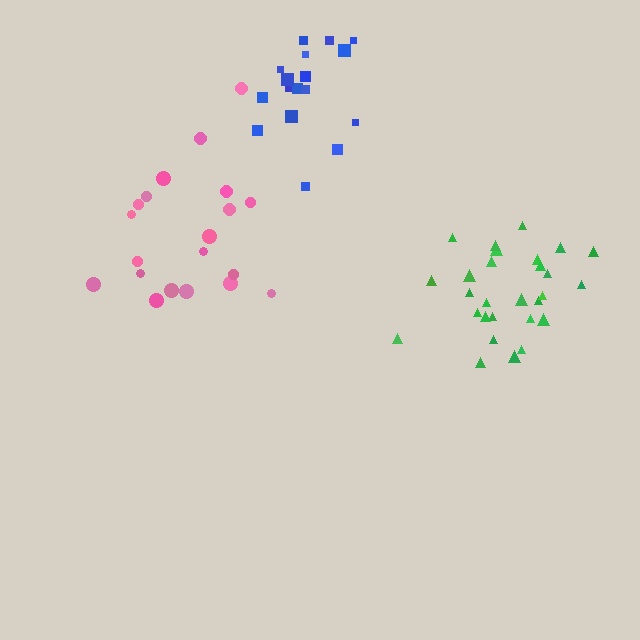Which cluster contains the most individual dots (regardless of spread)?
Green (28).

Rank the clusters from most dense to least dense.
green, blue, pink.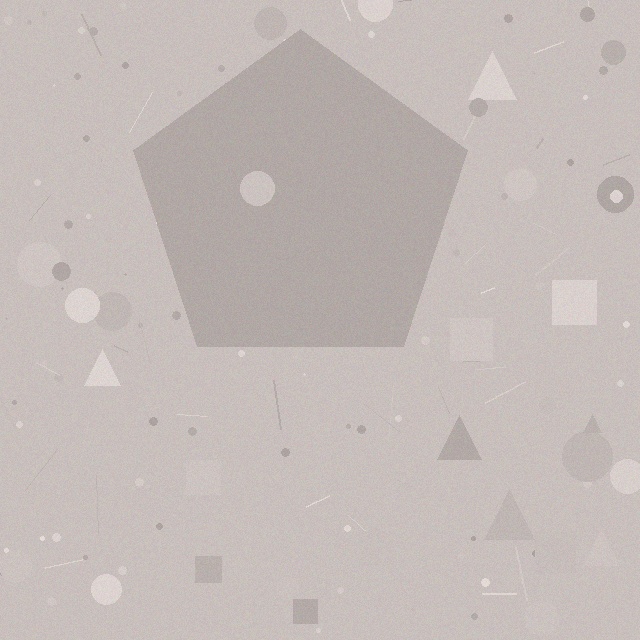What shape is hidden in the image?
A pentagon is hidden in the image.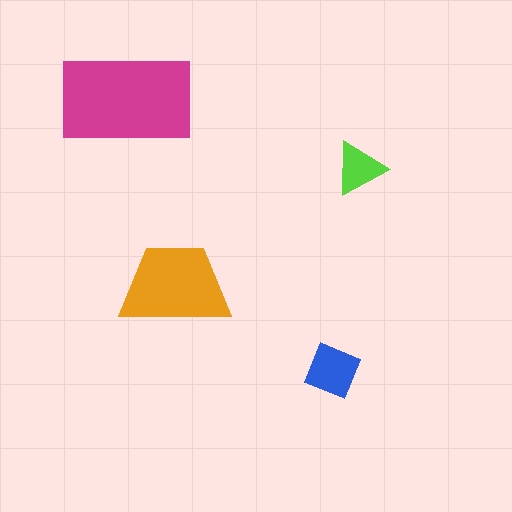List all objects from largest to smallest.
The magenta rectangle, the orange trapezoid, the blue diamond, the lime triangle.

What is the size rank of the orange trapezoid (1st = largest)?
2nd.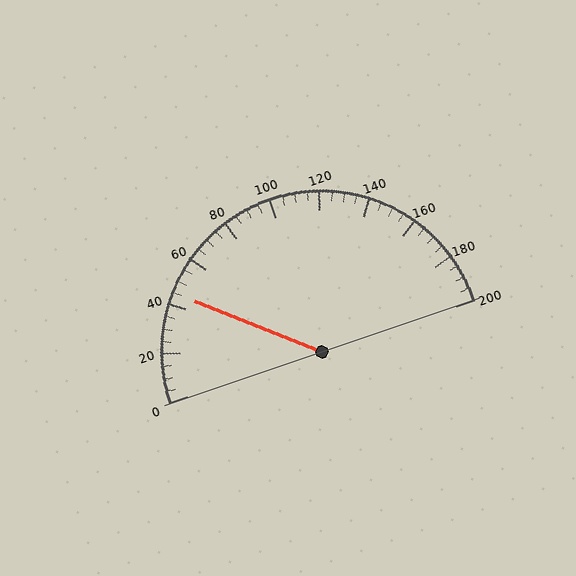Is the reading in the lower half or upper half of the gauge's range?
The reading is in the lower half of the range (0 to 200).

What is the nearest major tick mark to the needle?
The nearest major tick mark is 40.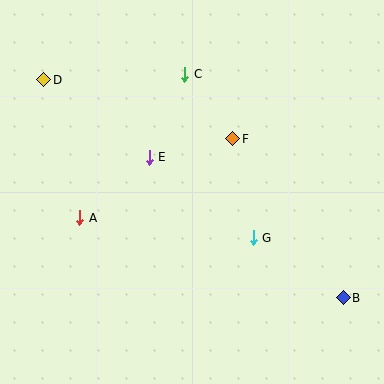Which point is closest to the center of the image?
Point E at (149, 157) is closest to the center.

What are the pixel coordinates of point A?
Point A is at (80, 218).